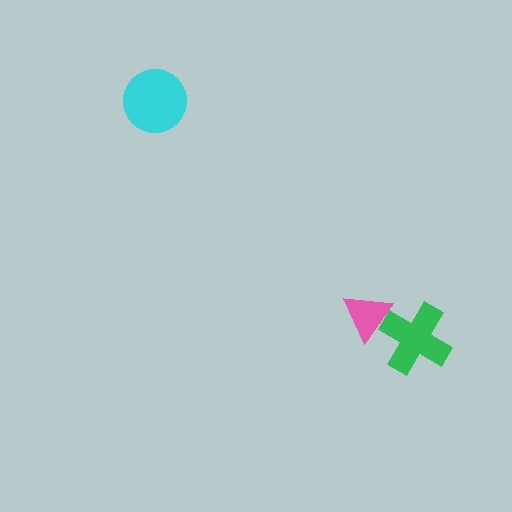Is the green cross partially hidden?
Yes, it is partially covered by another shape.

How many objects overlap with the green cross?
1 object overlaps with the green cross.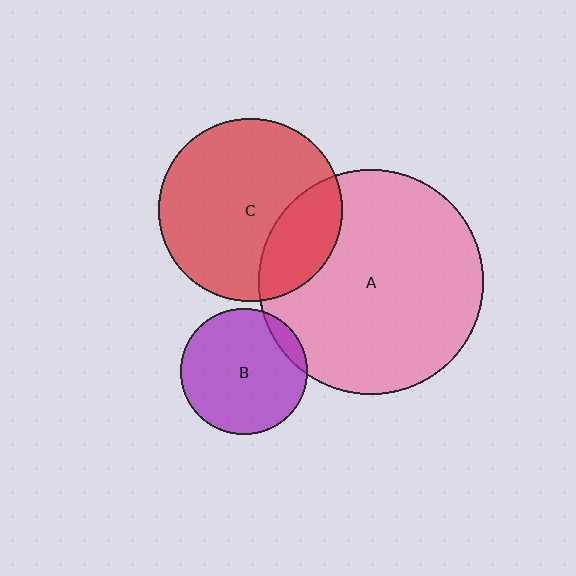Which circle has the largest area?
Circle A (pink).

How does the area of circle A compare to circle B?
Approximately 3.2 times.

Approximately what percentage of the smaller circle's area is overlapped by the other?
Approximately 25%.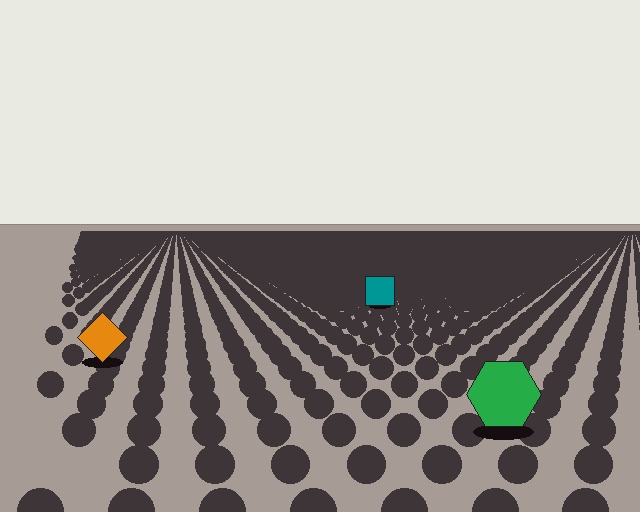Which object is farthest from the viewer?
The teal square is farthest from the viewer. It appears smaller and the ground texture around it is denser.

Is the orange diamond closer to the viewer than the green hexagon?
No. The green hexagon is closer — you can tell from the texture gradient: the ground texture is coarser near it.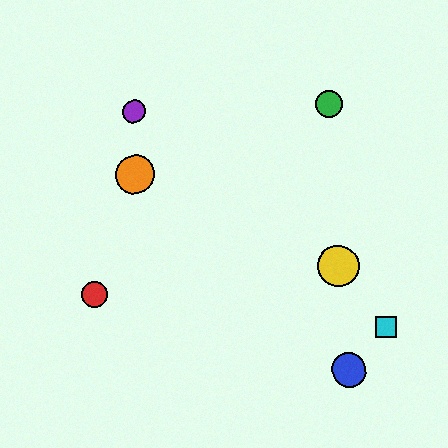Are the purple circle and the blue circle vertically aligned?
No, the purple circle is at x≈134 and the blue circle is at x≈349.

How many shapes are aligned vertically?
2 shapes (the purple circle, the orange circle) are aligned vertically.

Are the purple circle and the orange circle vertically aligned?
Yes, both are at x≈134.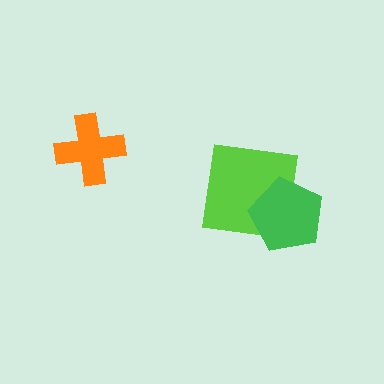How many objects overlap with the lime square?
1 object overlaps with the lime square.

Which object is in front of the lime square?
The green pentagon is in front of the lime square.